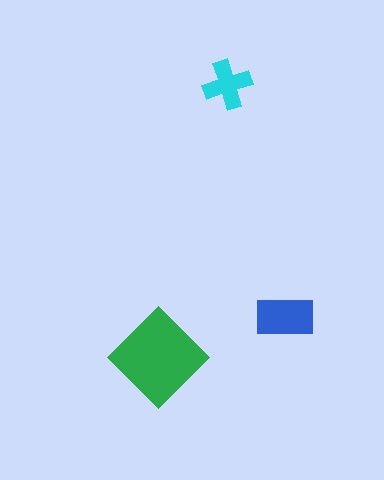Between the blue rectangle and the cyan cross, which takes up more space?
The blue rectangle.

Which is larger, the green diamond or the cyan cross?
The green diamond.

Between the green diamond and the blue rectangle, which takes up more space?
The green diamond.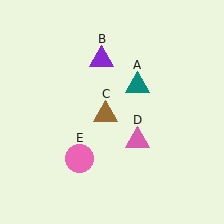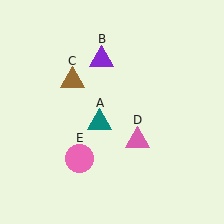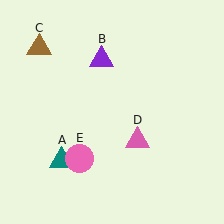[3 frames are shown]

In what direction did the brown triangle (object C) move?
The brown triangle (object C) moved up and to the left.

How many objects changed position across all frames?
2 objects changed position: teal triangle (object A), brown triangle (object C).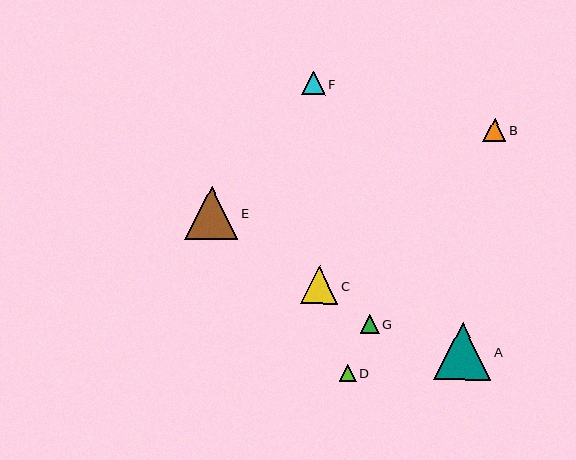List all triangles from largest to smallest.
From largest to smallest: A, E, C, F, B, G, D.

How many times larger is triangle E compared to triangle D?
Triangle E is approximately 3.1 times the size of triangle D.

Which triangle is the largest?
Triangle A is the largest with a size of approximately 57 pixels.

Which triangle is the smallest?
Triangle D is the smallest with a size of approximately 17 pixels.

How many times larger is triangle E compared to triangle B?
Triangle E is approximately 2.3 times the size of triangle B.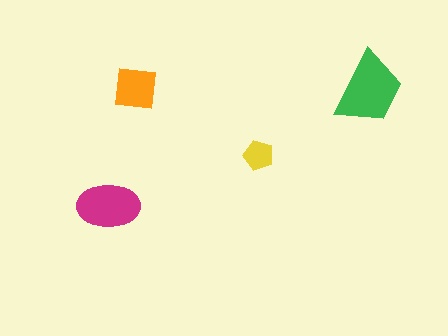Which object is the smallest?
The yellow pentagon.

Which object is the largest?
The green trapezoid.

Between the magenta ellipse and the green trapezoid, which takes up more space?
The green trapezoid.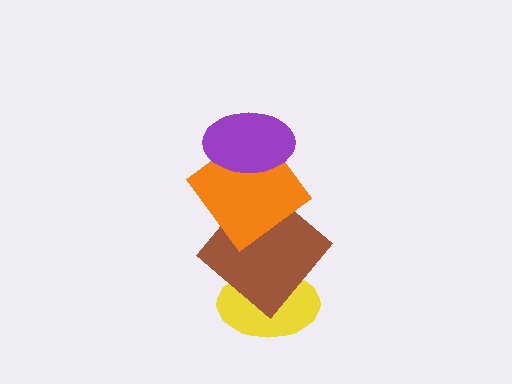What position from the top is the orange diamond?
The orange diamond is 2nd from the top.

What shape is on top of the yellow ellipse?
The brown diamond is on top of the yellow ellipse.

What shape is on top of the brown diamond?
The orange diamond is on top of the brown diamond.